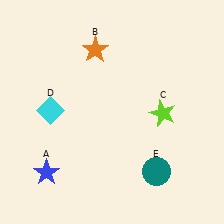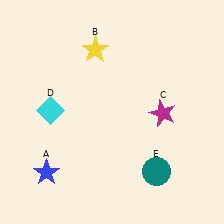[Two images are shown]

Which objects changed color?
B changed from orange to yellow. C changed from lime to magenta.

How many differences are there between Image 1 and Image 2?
There are 2 differences between the two images.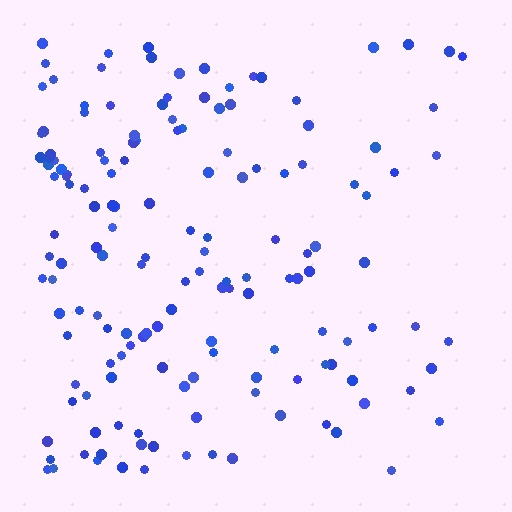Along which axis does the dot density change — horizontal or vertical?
Horizontal.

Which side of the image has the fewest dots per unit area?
The right.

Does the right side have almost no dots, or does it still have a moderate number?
Still a moderate number, just noticeably fewer than the left.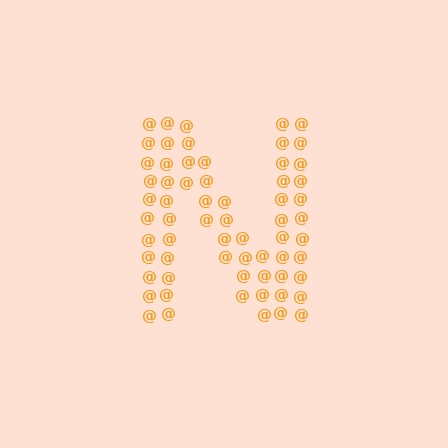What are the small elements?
The small elements are at signs.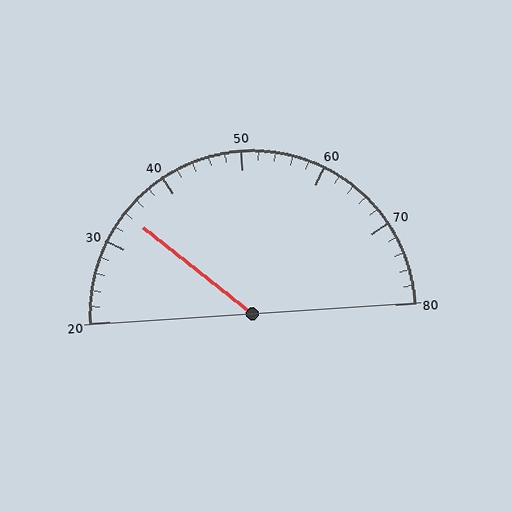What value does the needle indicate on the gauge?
The needle indicates approximately 34.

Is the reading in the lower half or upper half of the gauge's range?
The reading is in the lower half of the range (20 to 80).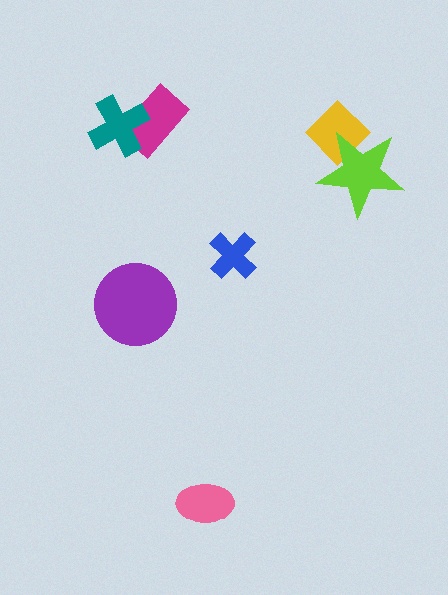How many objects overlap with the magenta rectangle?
1 object overlaps with the magenta rectangle.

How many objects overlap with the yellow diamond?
1 object overlaps with the yellow diamond.